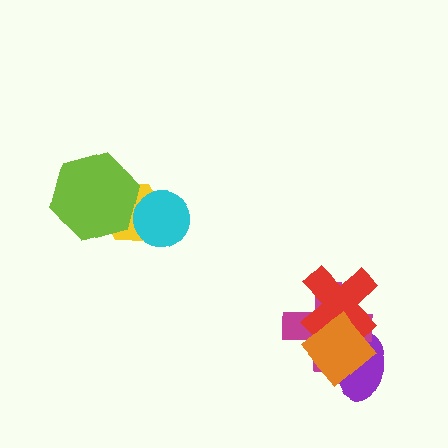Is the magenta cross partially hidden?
Yes, it is partially covered by another shape.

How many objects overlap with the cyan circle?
1 object overlaps with the cyan circle.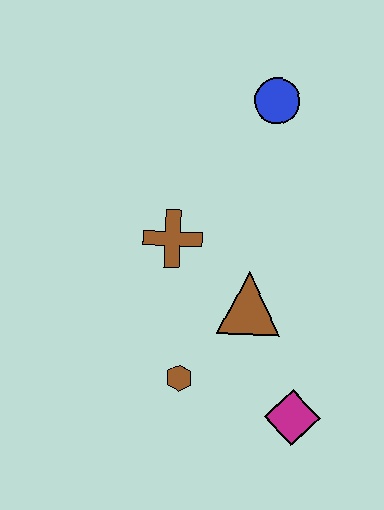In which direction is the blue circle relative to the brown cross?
The blue circle is above the brown cross.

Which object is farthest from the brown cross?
The magenta diamond is farthest from the brown cross.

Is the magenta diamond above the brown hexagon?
No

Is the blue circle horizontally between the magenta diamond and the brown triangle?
Yes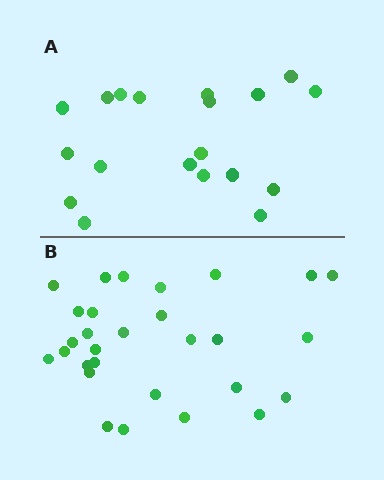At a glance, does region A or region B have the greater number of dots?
Region B (the bottom region) has more dots.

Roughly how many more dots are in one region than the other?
Region B has roughly 10 or so more dots than region A.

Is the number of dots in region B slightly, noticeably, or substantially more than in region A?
Region B has substantially more. The ratio is roughly 1.5 to 1.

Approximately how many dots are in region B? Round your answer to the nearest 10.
About 30 dots. (The exact count is 29, which rounds to 30.)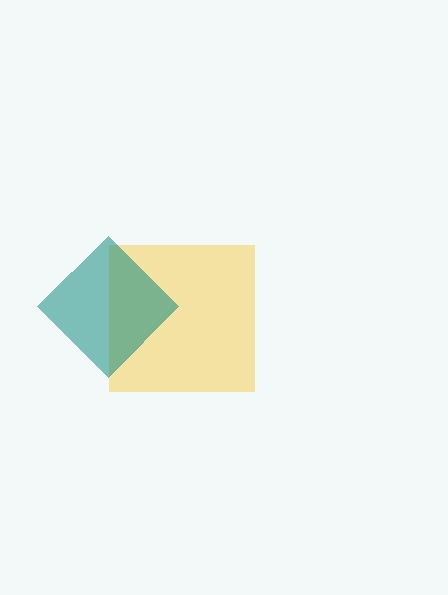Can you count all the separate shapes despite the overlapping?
Yes, there are 2 separate shapes.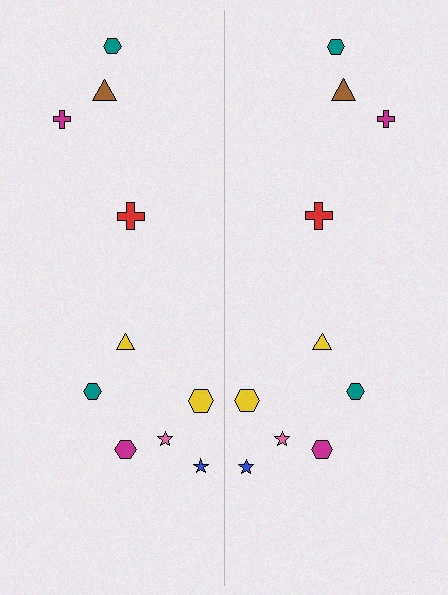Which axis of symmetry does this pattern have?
The pattern has a vertical axis of symmetry running through the center of the image.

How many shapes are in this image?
There are 20 shapes in this image.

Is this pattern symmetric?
Yes, this pattern has bilateral (reflection) symmetry.